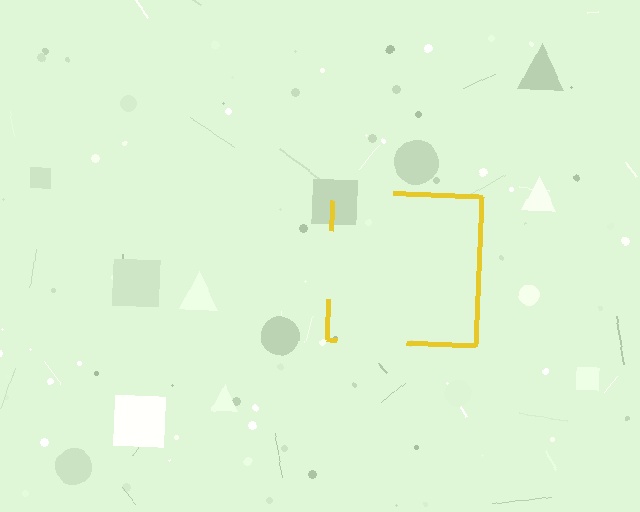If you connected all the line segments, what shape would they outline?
They would outline a square.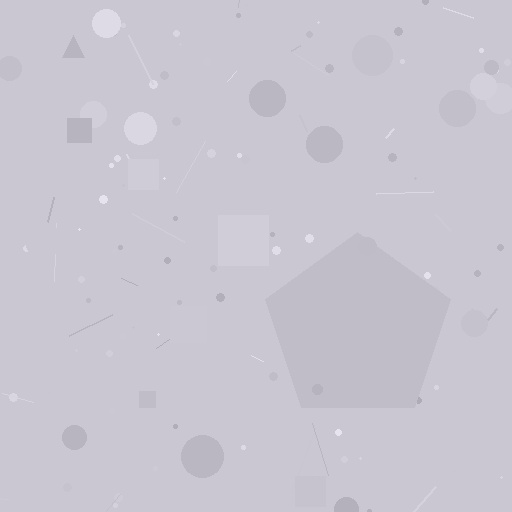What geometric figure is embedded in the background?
A pentagon is embedded in the background.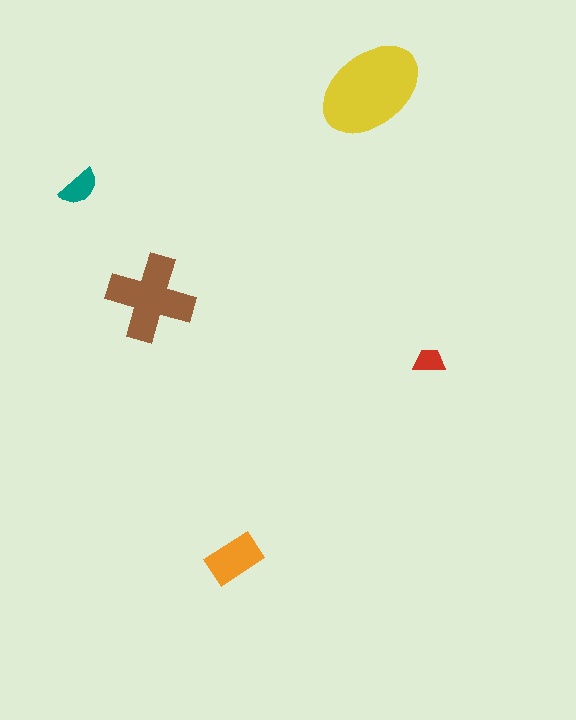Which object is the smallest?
The red trapezoid.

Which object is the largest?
The yellow ellipse.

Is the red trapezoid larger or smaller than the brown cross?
Smaller.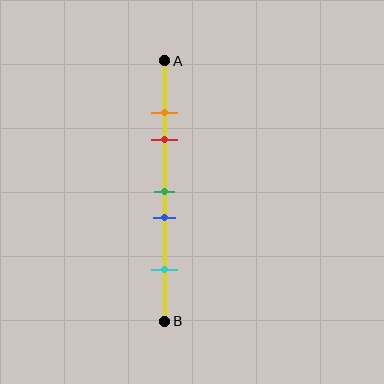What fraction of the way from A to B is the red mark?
The red mark is approximately 30% (0.3) of the way from A to B.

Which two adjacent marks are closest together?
The orange and red marks are the closest adjacent pair.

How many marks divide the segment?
There are 5 marks dividing the segment.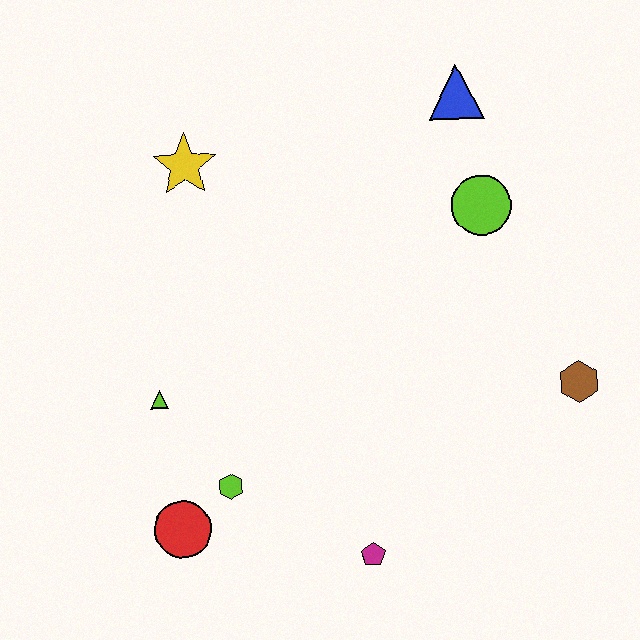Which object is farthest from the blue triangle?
The red circle is farthest from the blue triangle.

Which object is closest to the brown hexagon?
The lime circle is closest to the brown hexagon.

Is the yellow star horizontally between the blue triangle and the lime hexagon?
No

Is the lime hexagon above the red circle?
Yes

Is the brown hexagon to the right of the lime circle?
Yes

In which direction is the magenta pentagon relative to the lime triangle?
The magenta pentagon is to the right of the lime triangle.